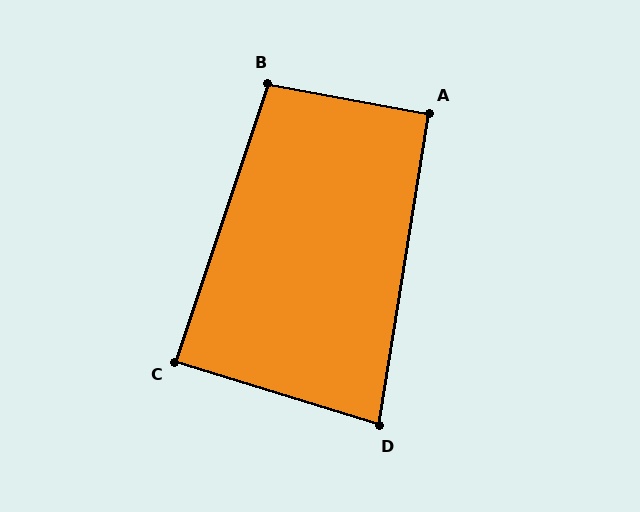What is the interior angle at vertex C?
Approximately 89 degrees (approximately right).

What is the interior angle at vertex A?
Approximately 91 degrees (approximately right).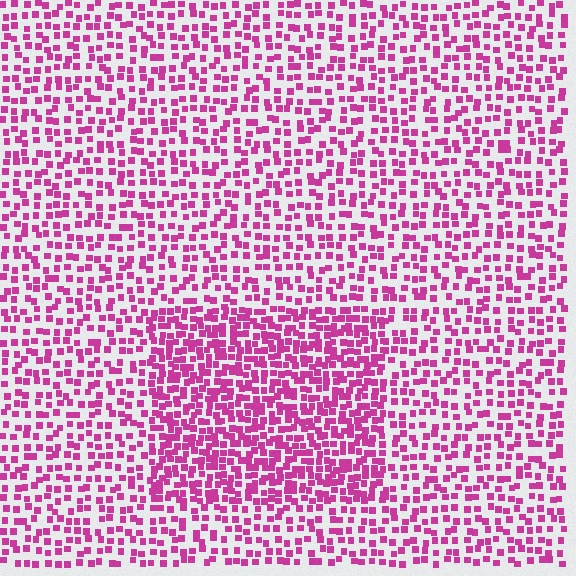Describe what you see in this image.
The image contains small magenta elements arranged at two different densities. A rectangle-shaped region is visible where the elements are more densely packed than the surrounding area.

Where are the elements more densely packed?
The elements are more densely packed inside the rectangle boundary.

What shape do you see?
I see a rectangle.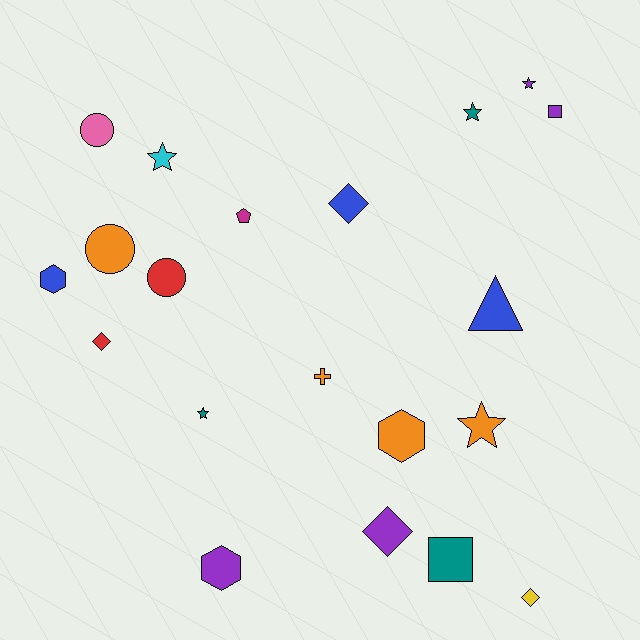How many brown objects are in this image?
There are no brown objects.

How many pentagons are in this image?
There is 1 pentagon.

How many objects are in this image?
There are 20 objects.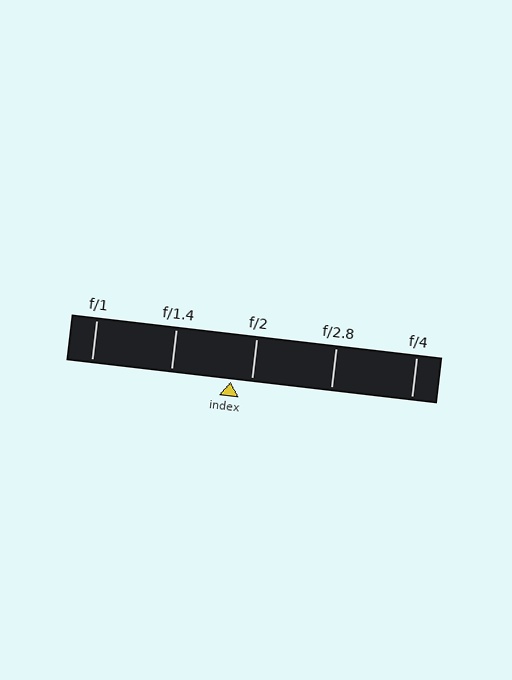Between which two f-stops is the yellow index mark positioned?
The index mark is between f/1.4 and f/2.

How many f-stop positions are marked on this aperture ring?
There are 5 f-stop positions marked.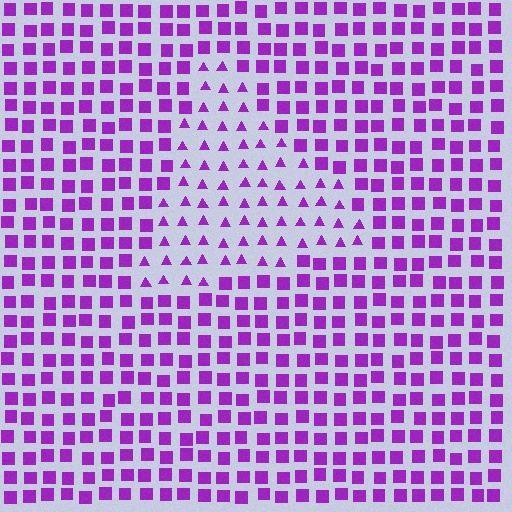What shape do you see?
I see a triangle.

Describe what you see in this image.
The image is filled with small purple elements arranged in a uniform grid. A triangle-shaped region contains triangles, while the surrounding area contains squares. The boundary is defined purely by the change in element shape.